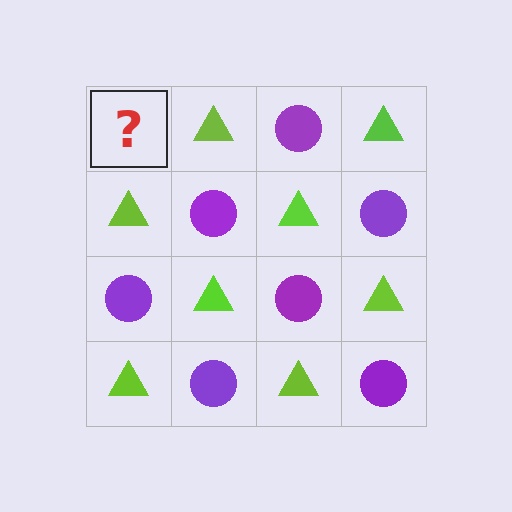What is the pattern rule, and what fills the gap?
The rule is that it alternates purple circle and lime triangle in a checkerboard pattern. The gap should be filled with a purple circle.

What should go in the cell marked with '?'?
The missing cell should contain a purple circle.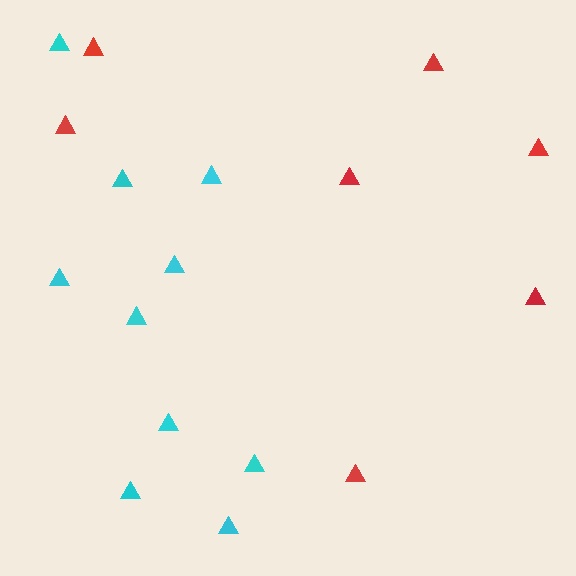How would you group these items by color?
There are 2 groups: one group of red triangles (7) and one group of cyan triangles (10).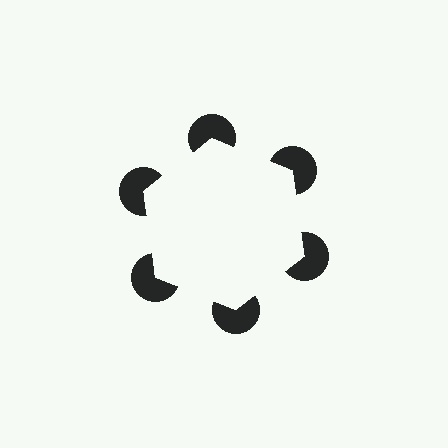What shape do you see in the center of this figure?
An illusory hexagon — its edges are inferred from the aligned wedge cuts in the pac-man discs, not physically drawn.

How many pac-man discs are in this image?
There are 6 — one at each vertex of the illusory hexagon.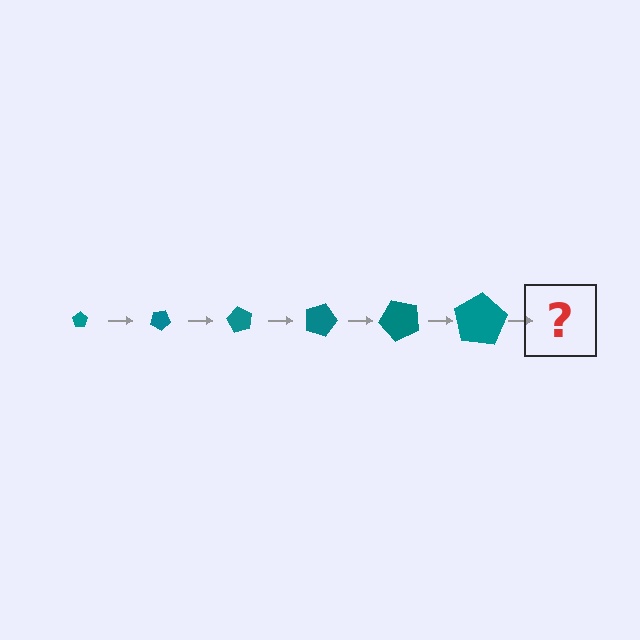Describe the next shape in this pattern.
It should be a pentagon, larger than the previous one and rotated 180 degrees from the start.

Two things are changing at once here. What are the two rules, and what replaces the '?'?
The two rules are that the pentagon grows larger each step and it rotates 30 degrees each step. The '?' should be a pentagon, larger than the previous one and rotated 180 degrees from the start.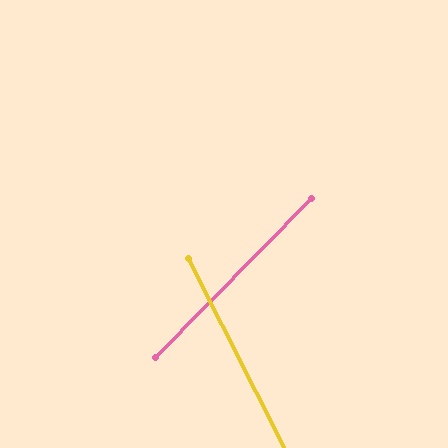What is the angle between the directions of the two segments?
Approximately 71 degrees.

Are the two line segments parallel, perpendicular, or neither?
Neither parallel nor perpendicular — they differ by about 71°.